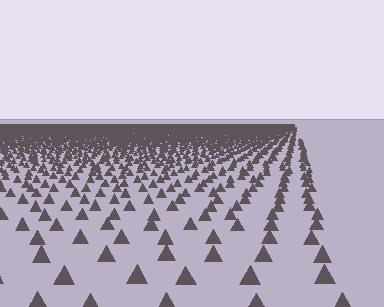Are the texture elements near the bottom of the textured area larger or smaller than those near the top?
Larger. Near the bottom, elements are closer to the viewer and appear at a bigger on-screen size.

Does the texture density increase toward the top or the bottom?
Density increases toward the top.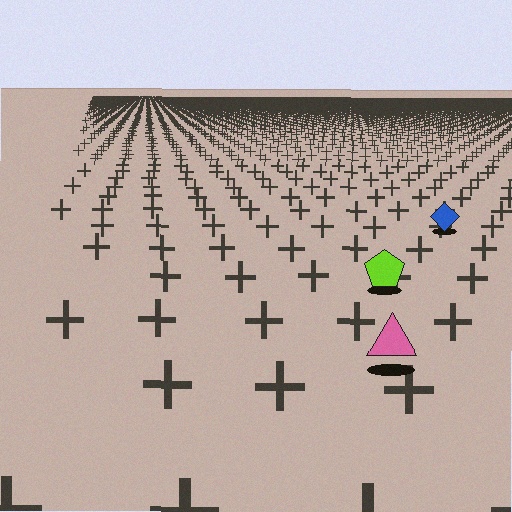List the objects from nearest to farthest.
From nearest to farthest: the pink triangle, the lime pentagon, the blue diamond.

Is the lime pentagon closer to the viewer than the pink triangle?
No. The pink triangle is closer — you can tell from the texture gradient: the ground texture is coarser near it.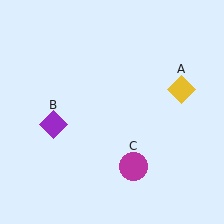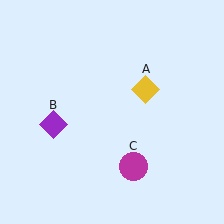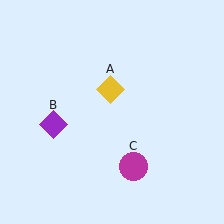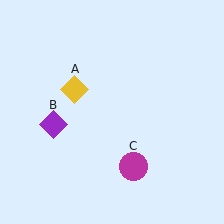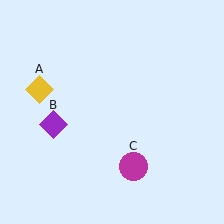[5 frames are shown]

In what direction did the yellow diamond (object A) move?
The yellow diamond (object A) moved left.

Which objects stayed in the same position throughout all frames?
Purple diamond (object B) and magenta circle (object C) remained stationary.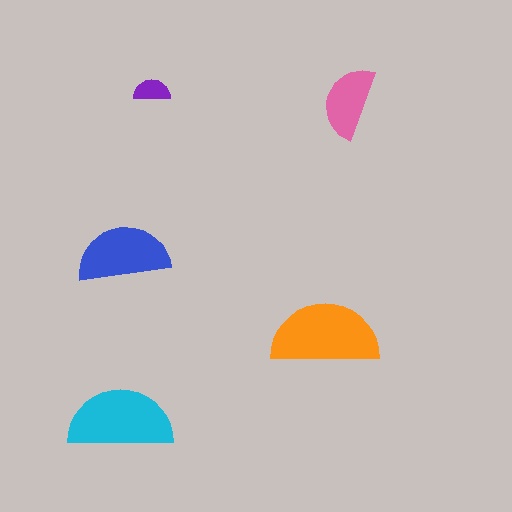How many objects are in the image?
There are 5 objects in the image.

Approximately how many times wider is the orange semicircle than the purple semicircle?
About 3 times wider.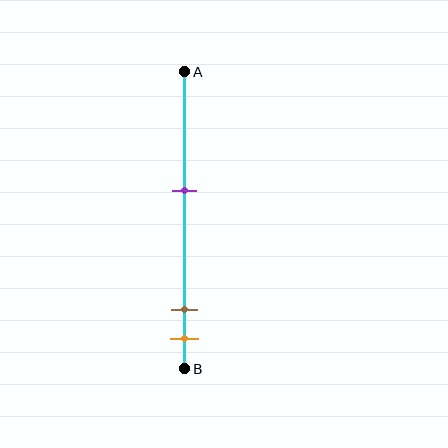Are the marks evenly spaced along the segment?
No, the marks are not evenly spaced.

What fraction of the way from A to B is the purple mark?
The purple mark is approximately 40% (0.4) of the way from A to B.